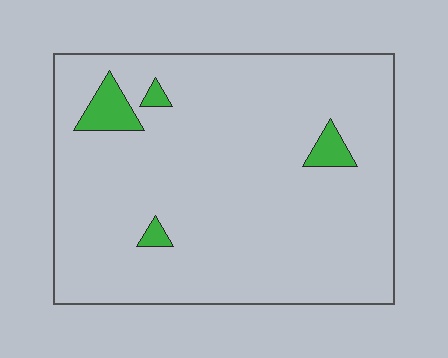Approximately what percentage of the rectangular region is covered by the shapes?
Approximately 5%.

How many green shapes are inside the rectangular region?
4.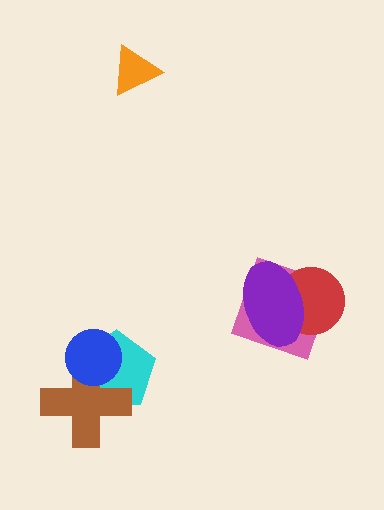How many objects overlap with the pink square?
2 objects overlap with the pink square.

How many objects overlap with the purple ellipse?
2 objects overlap with the purple ellipse.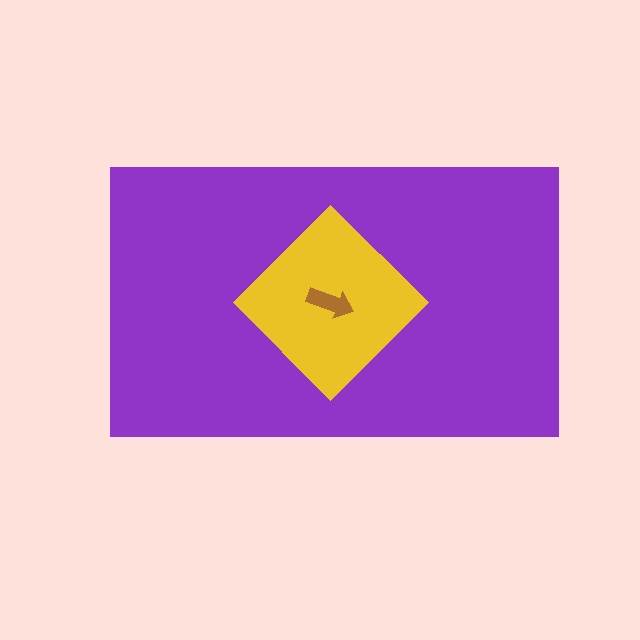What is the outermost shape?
The purple rectangle.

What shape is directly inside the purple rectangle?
The yellow diamond.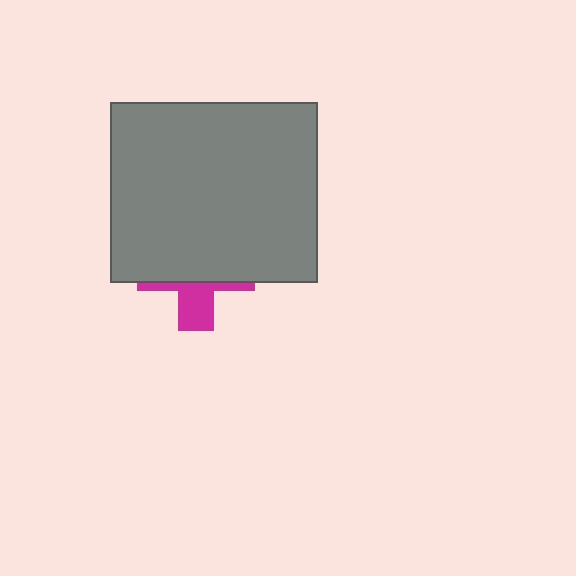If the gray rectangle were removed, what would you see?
You would see the complete magenta cross.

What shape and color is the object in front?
The object in front is a gray rectangle.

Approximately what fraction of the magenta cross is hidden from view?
Roughly 67% of the magenta cross is hidden behind the gray rectangle.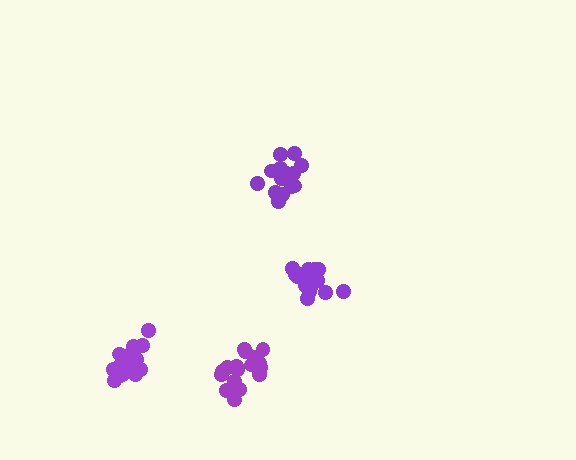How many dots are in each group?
Group 1: 19 dots, Group 2: 15 dots, Group 3: 15 dots, Group 4: 19 dots (68 total).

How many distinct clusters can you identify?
There are 4 distinct clusters.